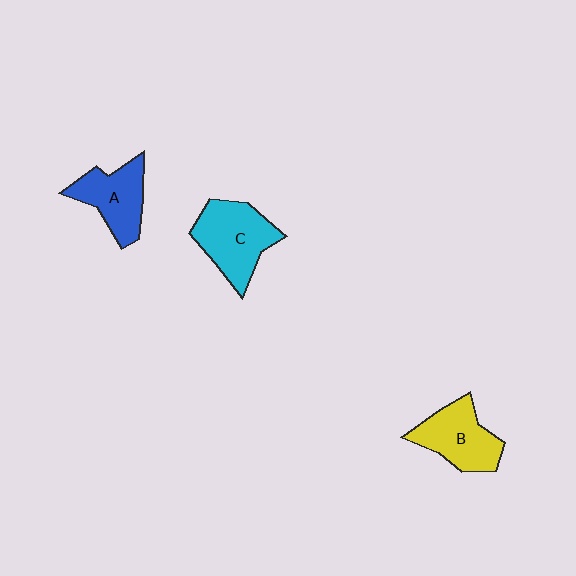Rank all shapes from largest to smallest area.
From largest to smallest: C (cyan), B (yellow), A (blue).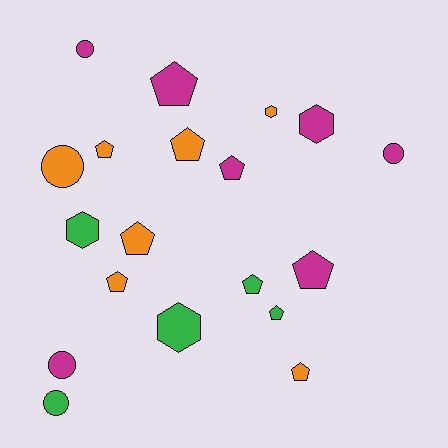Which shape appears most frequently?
Pentagon, with 10 objects.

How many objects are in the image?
There are 19 objects.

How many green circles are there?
There is 1 green circle.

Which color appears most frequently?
Orange, with 7 objects.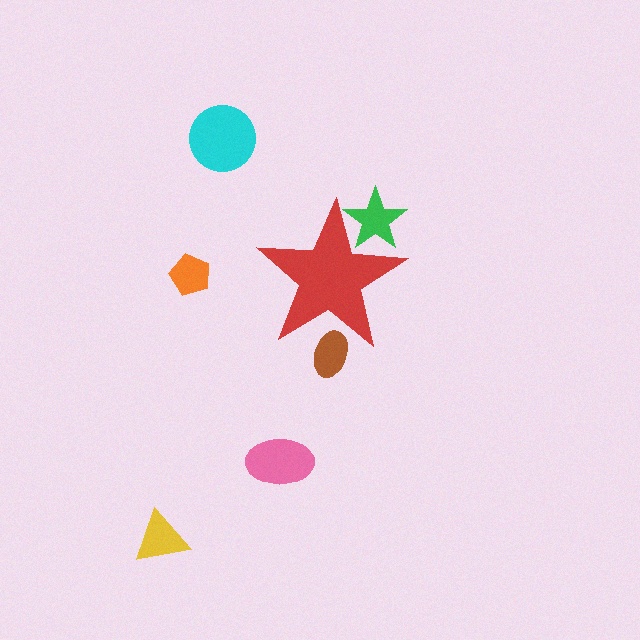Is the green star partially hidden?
Yes, the green star is partially hidden behind the red star.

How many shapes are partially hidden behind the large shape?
2 shapes are partially hidden.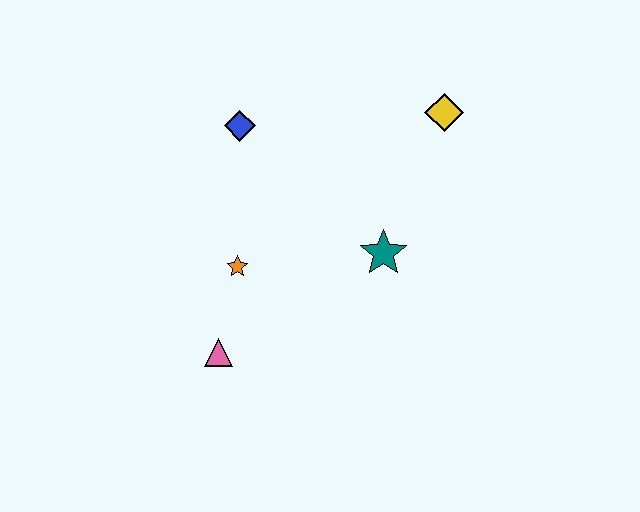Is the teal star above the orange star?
Yes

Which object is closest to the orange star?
The pink triangle is closest to the orange star.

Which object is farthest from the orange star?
The yellow diamond is farthest from the orange star.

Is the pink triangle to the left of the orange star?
Yes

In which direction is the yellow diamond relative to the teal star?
The yellow diamond is above the teal star.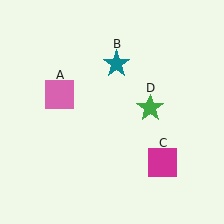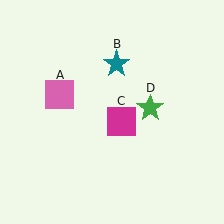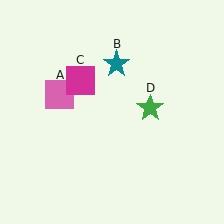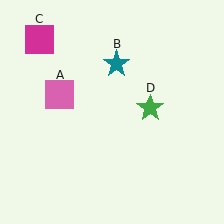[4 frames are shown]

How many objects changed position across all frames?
1 object changed position: magenta square (object C).